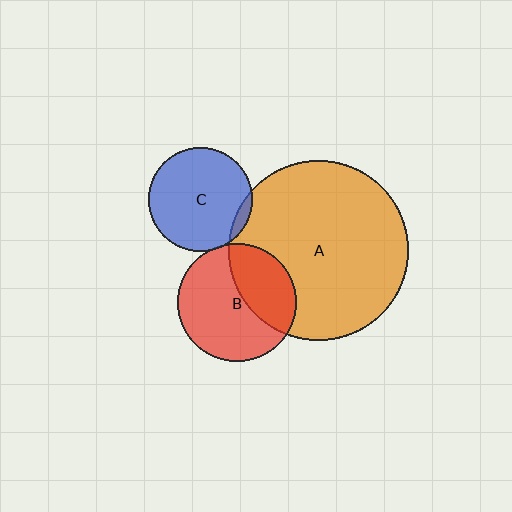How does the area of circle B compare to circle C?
Approximately 1.3 times.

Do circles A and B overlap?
Yes.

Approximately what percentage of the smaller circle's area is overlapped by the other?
Approximately 35%.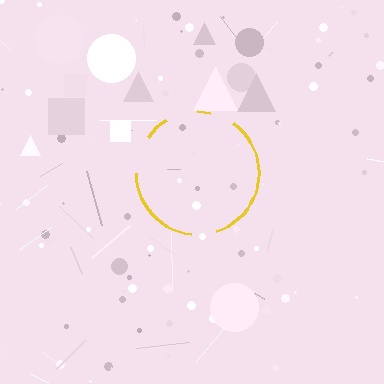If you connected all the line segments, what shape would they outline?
They would outline a circle.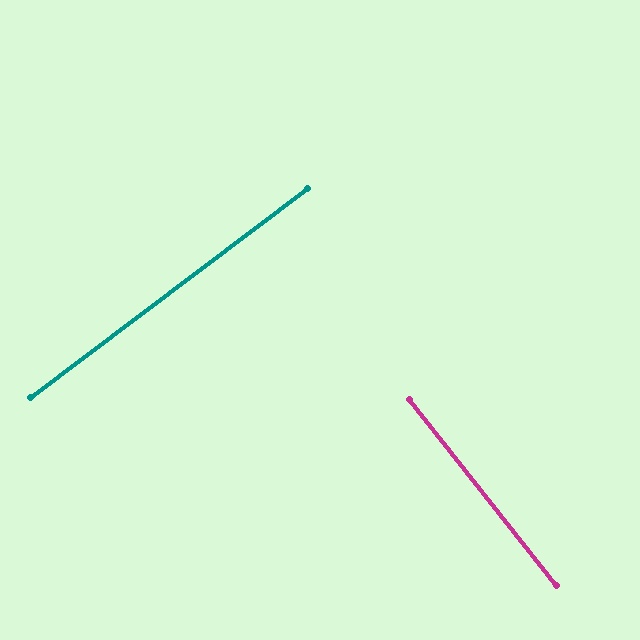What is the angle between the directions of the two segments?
Approximately 89 degrees.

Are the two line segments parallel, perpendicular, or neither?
Perpendicular — they meet at approximately 89°.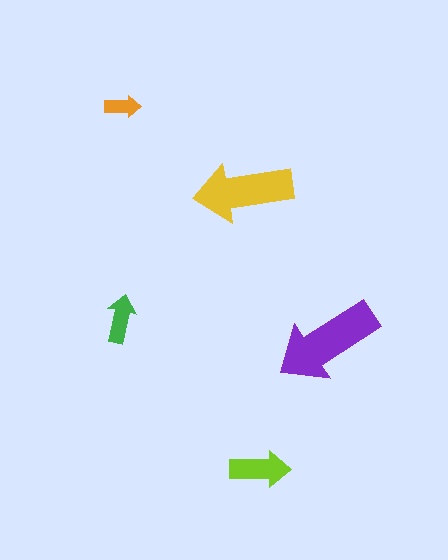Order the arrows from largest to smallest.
the purple one, the yellow one, the lime one, the green one, the orange one.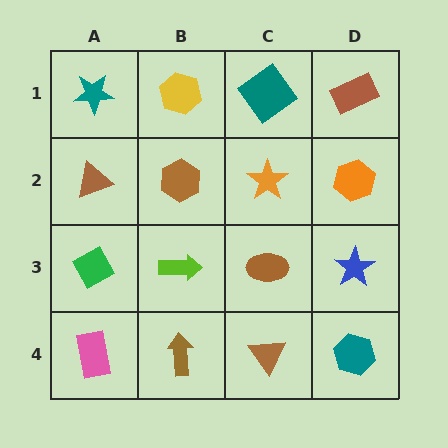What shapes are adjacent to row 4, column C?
A brown ellipse (row 3, column C), a brown arrow (row 4, column B), a teal hexagon (row 4, column D).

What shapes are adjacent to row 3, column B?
A brown hexagon (row 2, column B), a brown arrow (row 4, column B), a green diamond (row 3, column A), a brown ellipse (row 3, column C).